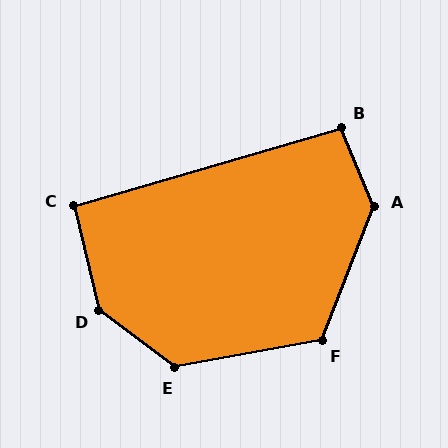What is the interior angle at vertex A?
Approximately 135 degrees (obtuse).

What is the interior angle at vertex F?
Approximately 122 degrees (obtuse).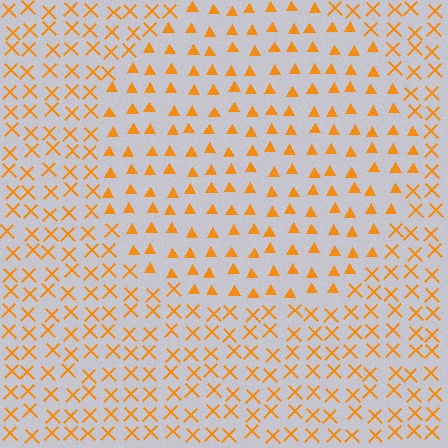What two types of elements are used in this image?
The image uses triangles inside the circle region and X marks outside it.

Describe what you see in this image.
The image is filled with small orange elements arranged in a uniform grid. A circle-shaped region contains triangles, while the surrounding area contains X marks. The boundary is defined purely by the change in element shape.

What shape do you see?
I see a circle.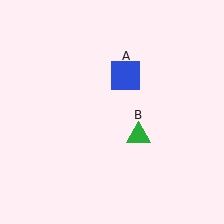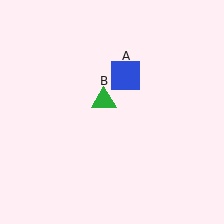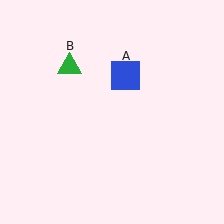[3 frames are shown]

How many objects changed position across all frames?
1 object changed position: green triangle (object B).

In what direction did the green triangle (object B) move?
The green triangle (object B) moved up and to the left.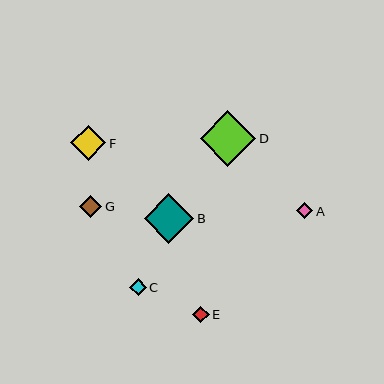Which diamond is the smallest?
Diamond A is the smallest with a size of approximately 16 pixels.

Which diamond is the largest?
Diamond D is the largest with a size of approximately 56 pixels.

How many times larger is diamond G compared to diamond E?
Diamond G is approximately 1.3 times the size of diamond E.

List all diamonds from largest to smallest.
From largest to smallest: D, B, F, G, E, C, A.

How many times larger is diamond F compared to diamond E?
Diamond F is approximately 2.1 times the size of diamond E.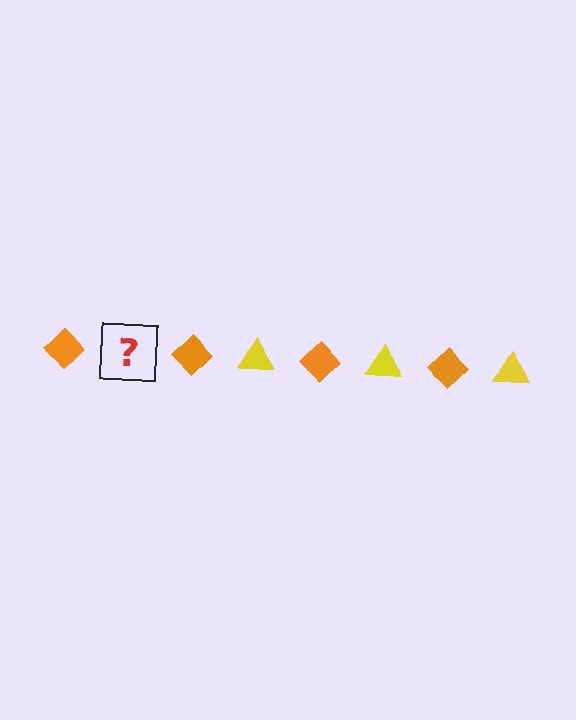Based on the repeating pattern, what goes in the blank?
The blank should be a yellow triangle.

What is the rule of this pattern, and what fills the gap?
The rule is that the pattern alternates between orange diamond and yellow triangle. The gap should be filled with a yellow triangle.